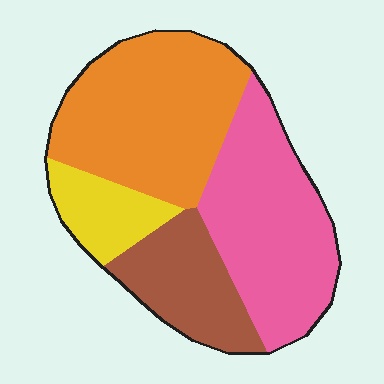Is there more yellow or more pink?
Pink.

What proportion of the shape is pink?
Pink covers about 35% of the shape.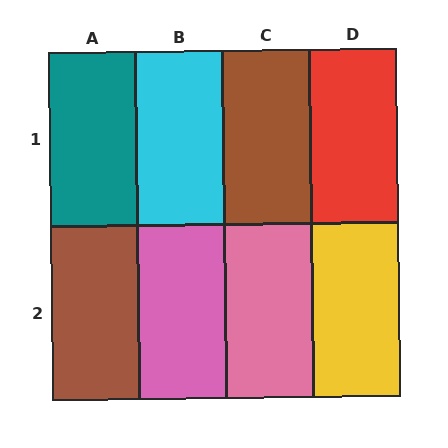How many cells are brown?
2 cells are brown.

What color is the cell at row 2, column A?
Brown.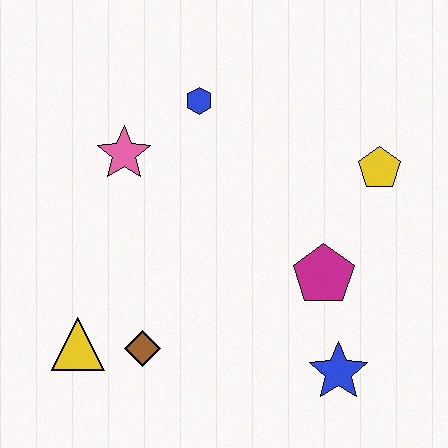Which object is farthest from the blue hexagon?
The blue star is farthest from the blue hexagon.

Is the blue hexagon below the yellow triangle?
No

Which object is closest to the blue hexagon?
The pink star is closest to the blue hexagon.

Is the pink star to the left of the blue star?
Yes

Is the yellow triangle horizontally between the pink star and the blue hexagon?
No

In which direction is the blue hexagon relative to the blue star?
The blue hexagon is above the blue star.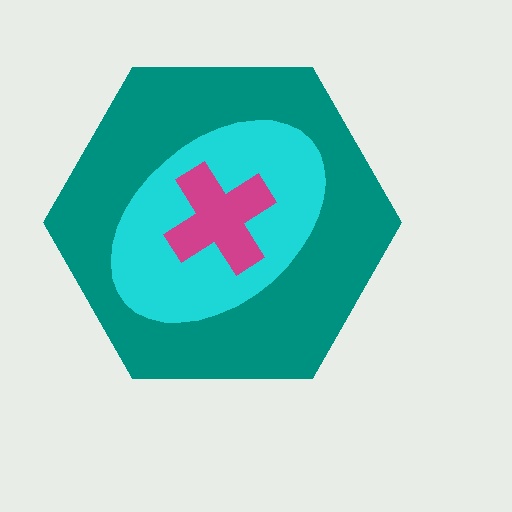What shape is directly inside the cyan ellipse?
The magenta cross.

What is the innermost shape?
The magenta cross.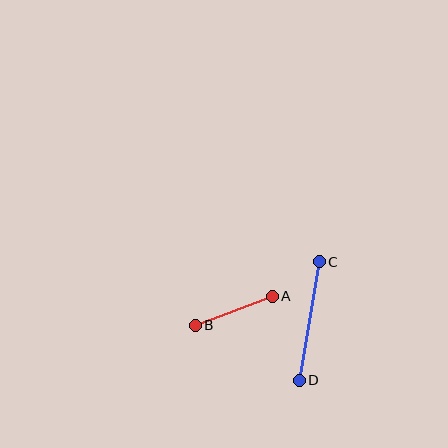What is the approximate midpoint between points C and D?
The midpoint is at approximately (309, 321) pixels.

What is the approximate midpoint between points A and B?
The midpoint is at approximately (234, 311) pixels.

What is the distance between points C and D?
The distance is approximately 121 pixels.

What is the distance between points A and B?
The distance is approximately 82 pixels.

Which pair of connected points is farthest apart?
Points C and D are farthest apart.